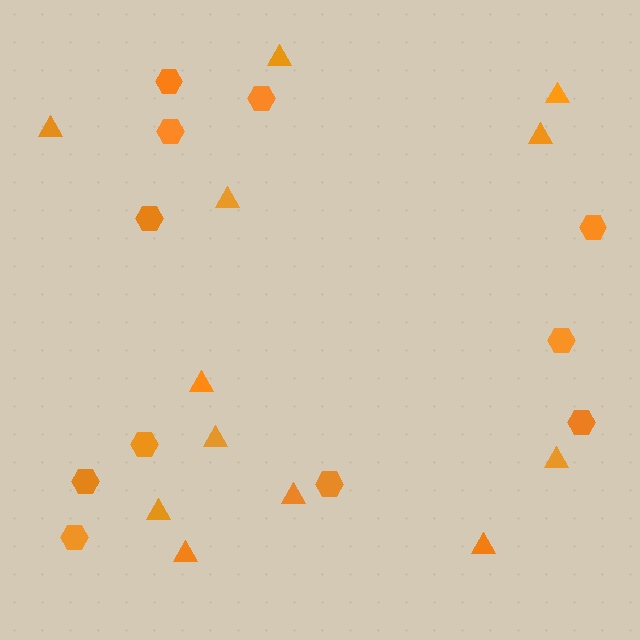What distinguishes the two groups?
There are 2 groups: one group of hexagons (11) and one group of triangles (12).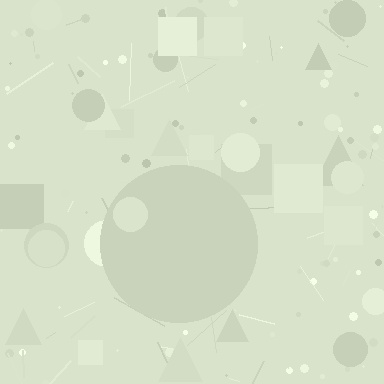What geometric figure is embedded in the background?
A circle is embedded in the background.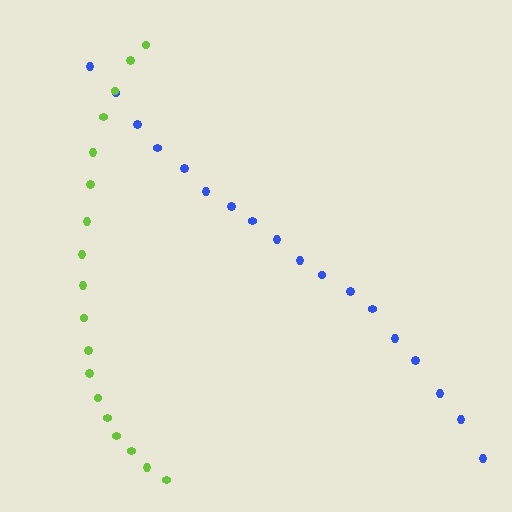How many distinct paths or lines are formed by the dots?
There are 2 distinct paths.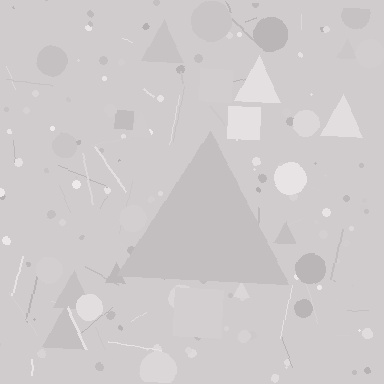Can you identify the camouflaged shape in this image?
The camouflaged shape is a triangle.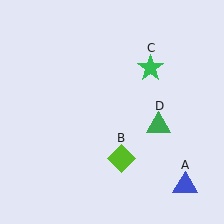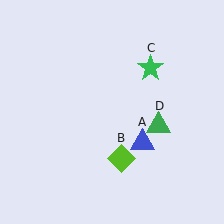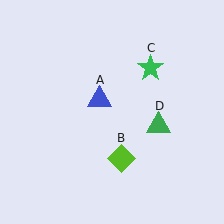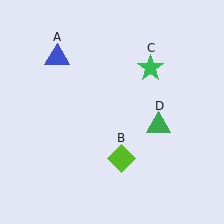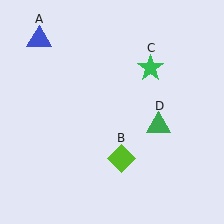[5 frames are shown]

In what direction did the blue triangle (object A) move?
The blue triangle (object A) moved up and to the left.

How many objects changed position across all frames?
1 object changed position: blue triangle (object A).